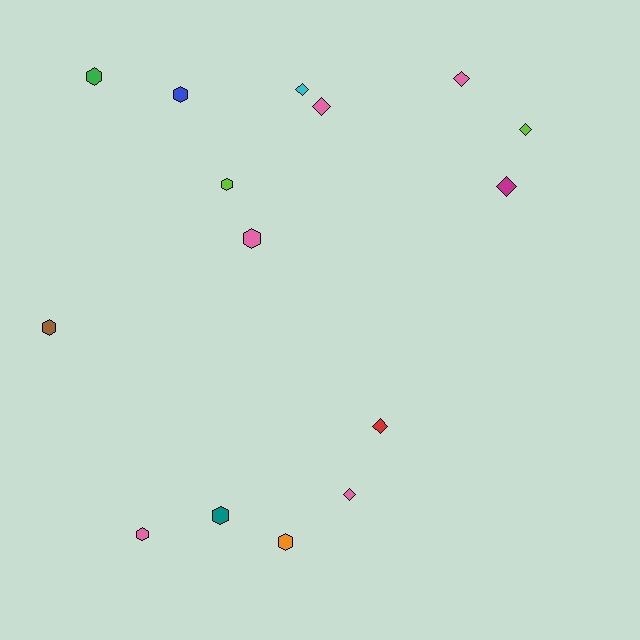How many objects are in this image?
There are 15 objects.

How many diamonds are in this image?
There are 7 diamonds.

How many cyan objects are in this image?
There is 1 cyan object.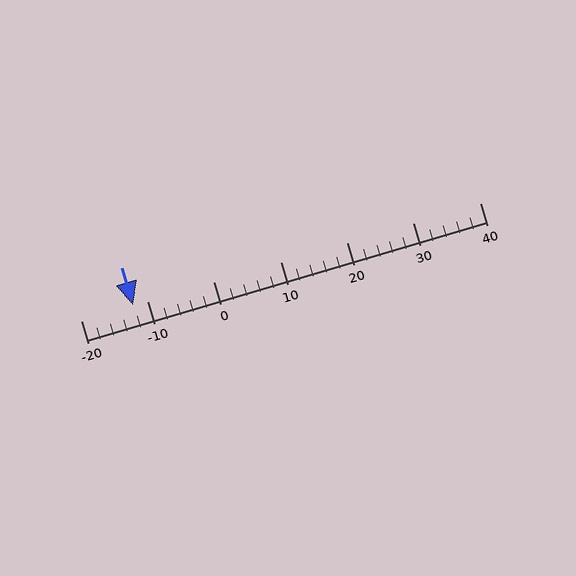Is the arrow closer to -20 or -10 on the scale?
The arrow is closer to -10.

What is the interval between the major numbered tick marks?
The major tick marks are spaced 10 units apart.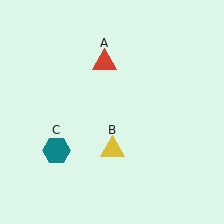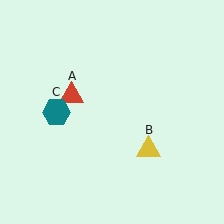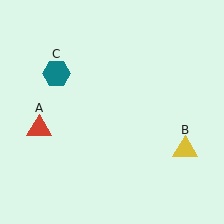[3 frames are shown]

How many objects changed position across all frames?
3 objects changed position: red triangle (object A), yellow triangle (object B), teal hexagon (object C).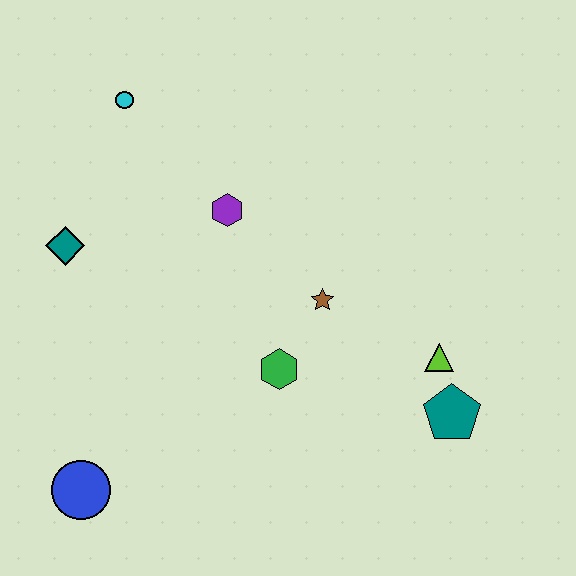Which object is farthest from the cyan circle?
The teal pentagon is farthest from the cyan circle.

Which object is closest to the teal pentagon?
The lime triangle is closest to the teal pentagon.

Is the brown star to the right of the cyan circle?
Yes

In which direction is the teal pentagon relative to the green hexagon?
The teal pentagon is to the right of the green hexagon.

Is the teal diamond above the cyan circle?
No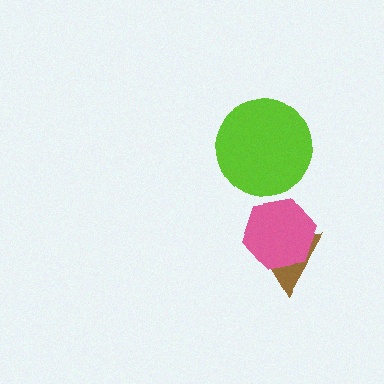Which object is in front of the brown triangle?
The pink hexagon is in front of the brown triangle.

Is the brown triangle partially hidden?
Yes, it is partially covered by another shape.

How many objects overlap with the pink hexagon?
1 object overlaps with the pink hexagon.